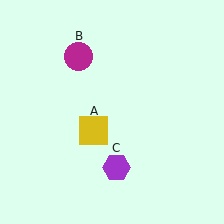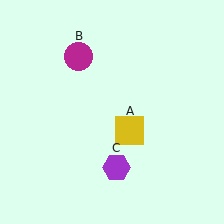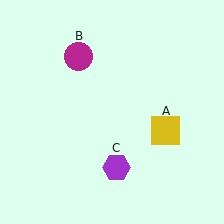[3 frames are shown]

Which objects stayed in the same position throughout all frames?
Magenta circle (object B) and purple hexagon (object C) remained stationary.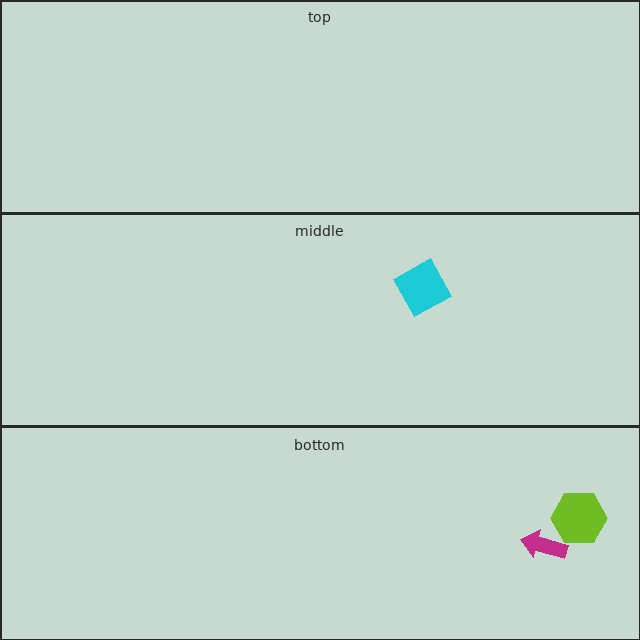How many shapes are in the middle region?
1.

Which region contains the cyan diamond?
The middle region.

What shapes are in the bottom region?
The magenta arrow, the lime hexagon.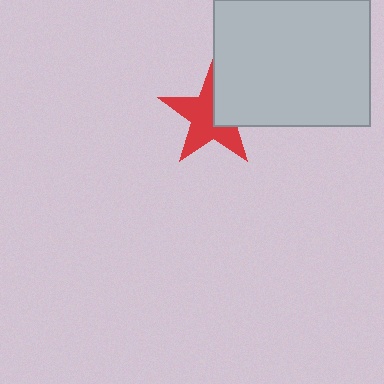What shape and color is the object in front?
The object in front is a light gray rectangle.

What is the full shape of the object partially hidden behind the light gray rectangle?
The partially hidden object is a red star.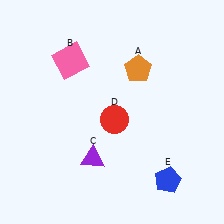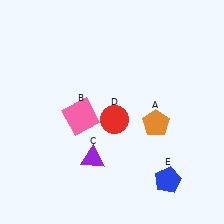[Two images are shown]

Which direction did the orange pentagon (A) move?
The orange pentagon (A) moved down.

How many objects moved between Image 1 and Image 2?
2 objects moved between the two images.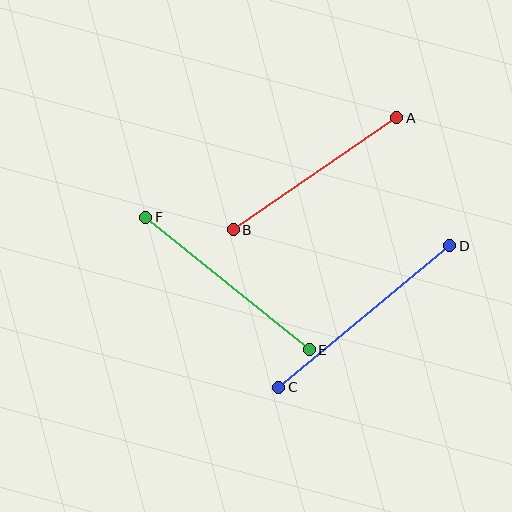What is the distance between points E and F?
The distance is approximately 211 pixels.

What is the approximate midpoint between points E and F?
The midpoint is at approximately (227, 283) pixels.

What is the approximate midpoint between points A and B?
The midpoint is at approximately (315, 174) pixels.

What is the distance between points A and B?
The distance is approximately 198 pixels.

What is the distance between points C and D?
The distance is approximately 222 pixels.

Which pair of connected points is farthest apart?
Points C and D are farthest apart.